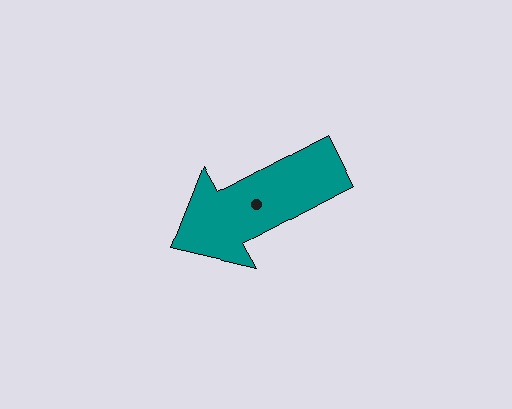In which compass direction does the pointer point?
Southwest.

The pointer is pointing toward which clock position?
Roughly 8 o'clock.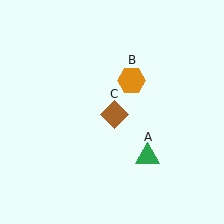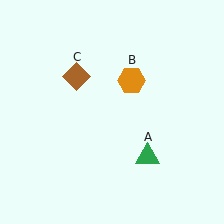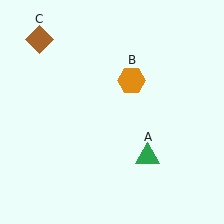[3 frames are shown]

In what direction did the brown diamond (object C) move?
The brown diamond (object C) moved up and to the left.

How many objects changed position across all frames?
1 object changed position: brown diamond (object C).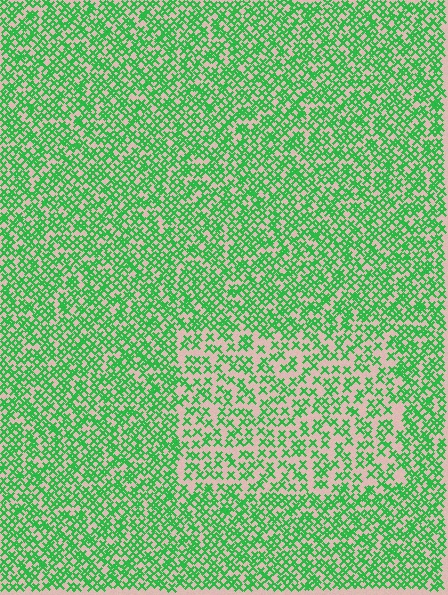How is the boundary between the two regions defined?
The boundary is defined by a change in element density (approximately 1.8x ratio). All elements are the same color, size, and shape.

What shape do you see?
I see a rectangle.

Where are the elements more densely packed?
The elements are more densely packed outside the rectangle boundary.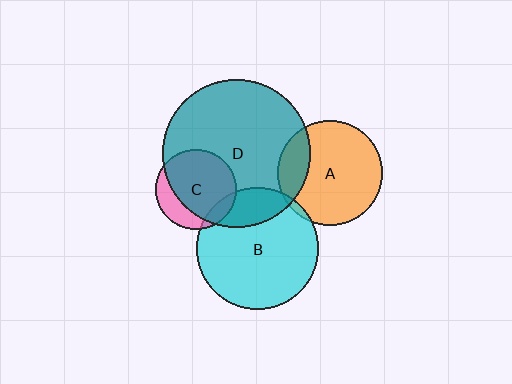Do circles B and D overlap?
Yes.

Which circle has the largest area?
Circle D (teal).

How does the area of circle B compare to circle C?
Approximately 2.3 times.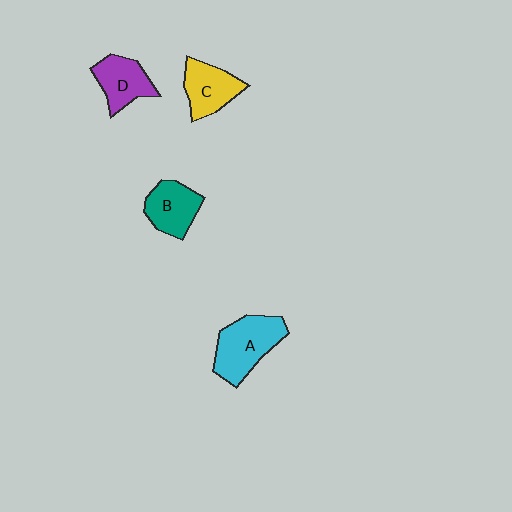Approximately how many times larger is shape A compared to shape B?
Approximately 1.4 times.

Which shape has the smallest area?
Shape D (purple).